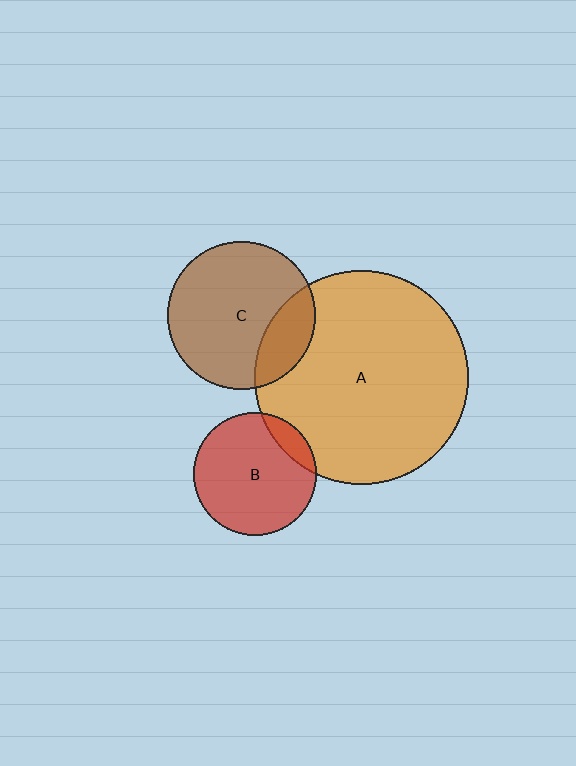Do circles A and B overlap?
Yes.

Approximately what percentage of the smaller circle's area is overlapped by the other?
Approximately 10%.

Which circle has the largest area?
Circle A (orange).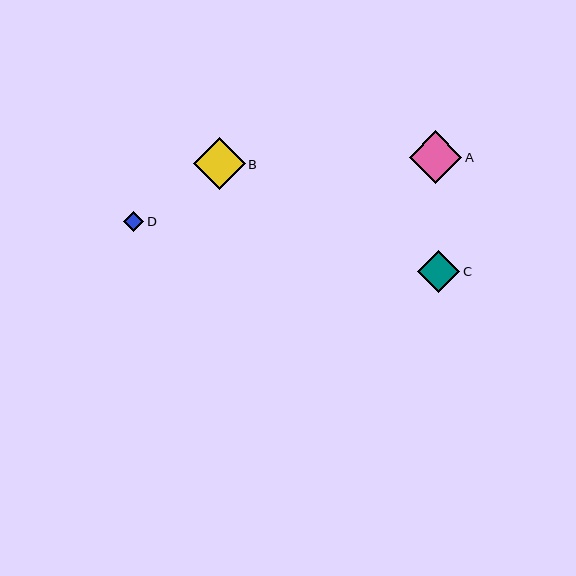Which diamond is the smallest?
Diamond D is the smallest with a size of approximately 21 pixels.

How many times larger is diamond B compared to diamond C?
Diamond B is approximately 1.2 times the size of diamond C.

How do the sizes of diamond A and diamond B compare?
Diamond A and diamond B are approximately the same size.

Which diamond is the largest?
Diamond A is the largest with a size of approximately 52 pixels.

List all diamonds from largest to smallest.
From largest to smallest: A, B, C, D.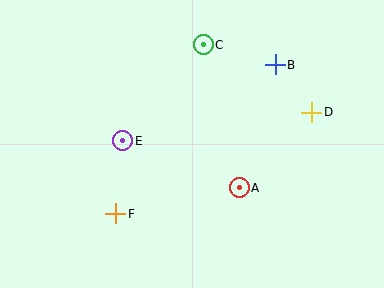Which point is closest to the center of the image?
Point A at (239, 188) is closest to the center.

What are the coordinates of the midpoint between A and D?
The midpoint between A and D is at (276, 150).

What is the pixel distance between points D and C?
The distance between D and C is 128 pixels.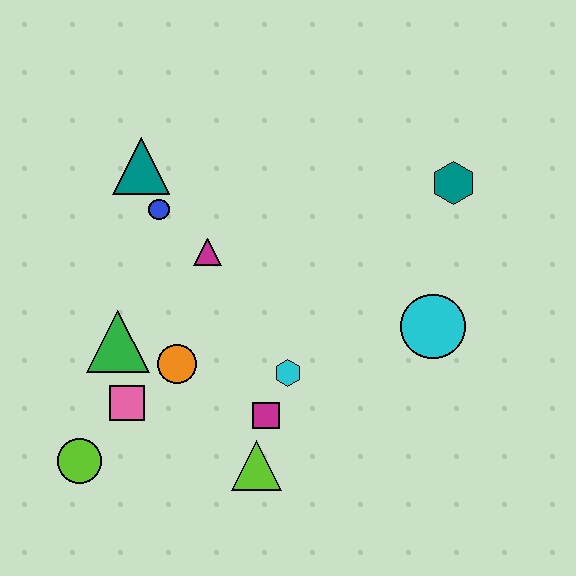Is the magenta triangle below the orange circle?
No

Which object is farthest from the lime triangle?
The teal hexagon is farthest from the lime triangle.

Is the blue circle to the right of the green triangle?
Yes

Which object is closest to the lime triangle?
The magenta square is closest to the lime triangle.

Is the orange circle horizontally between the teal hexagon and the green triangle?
Yes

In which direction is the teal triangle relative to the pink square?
The teal triangle is above the pink square.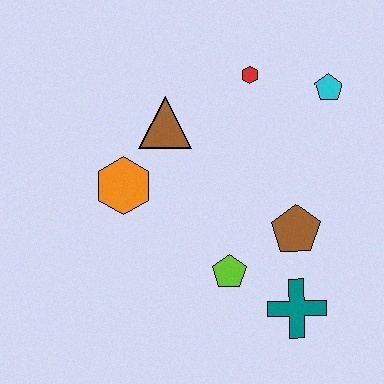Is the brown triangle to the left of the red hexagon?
Yes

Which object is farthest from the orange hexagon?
The cyan pentagon is farthest from the orange hexagon.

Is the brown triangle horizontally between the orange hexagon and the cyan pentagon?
Yes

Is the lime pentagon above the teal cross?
Yes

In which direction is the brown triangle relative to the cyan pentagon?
The brown triangle is to the left of the cyan pentagon.